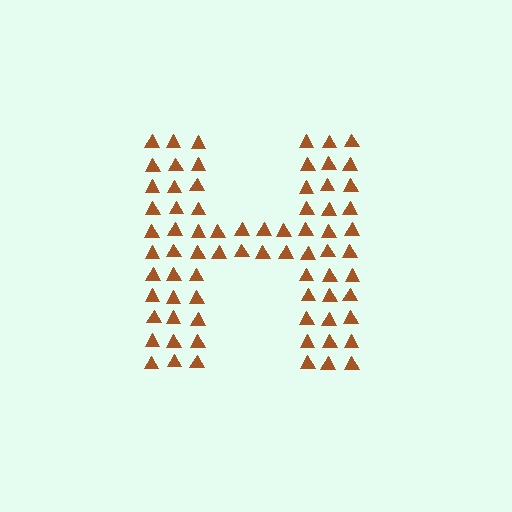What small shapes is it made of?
It is made of small triangles.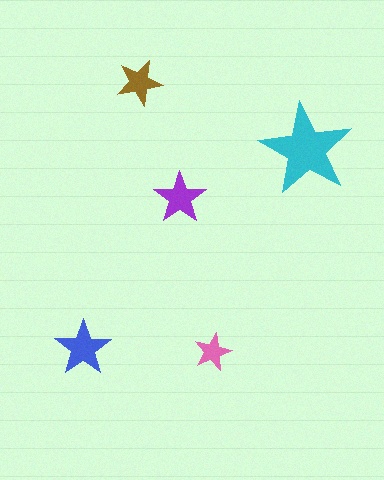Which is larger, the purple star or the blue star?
The blue one.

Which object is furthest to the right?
The cyan star is rightmost.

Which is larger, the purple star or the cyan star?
The cyan one.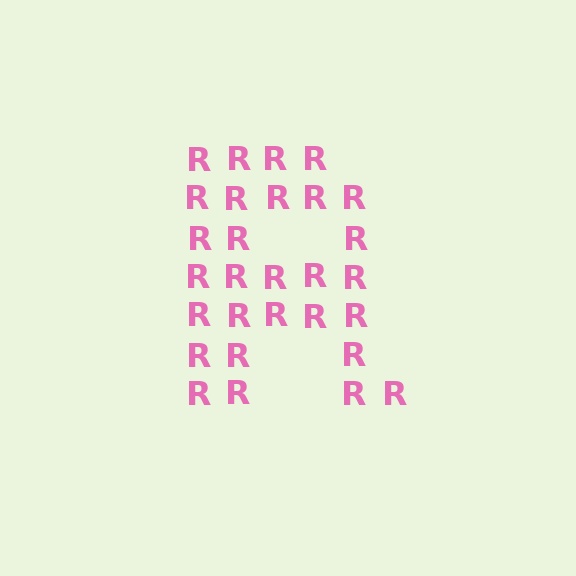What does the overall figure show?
The overall figure shows the letter R.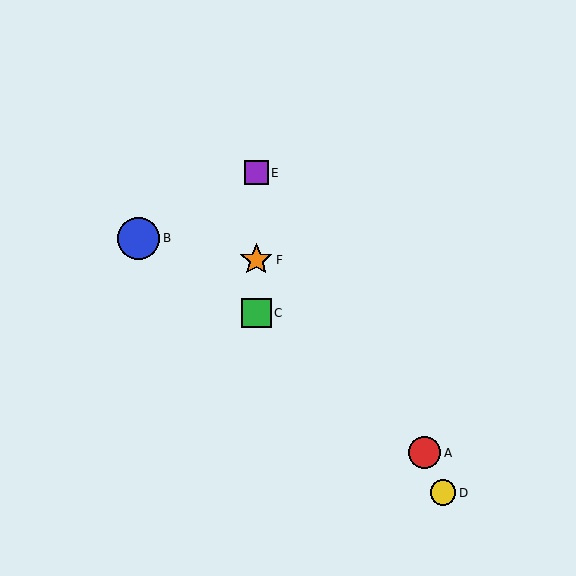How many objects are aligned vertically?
3 objects (C, E, F) are aligned vertically.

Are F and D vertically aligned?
No, F is at x≈256 and D is at x≈443.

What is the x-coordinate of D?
Object D is at x≈443.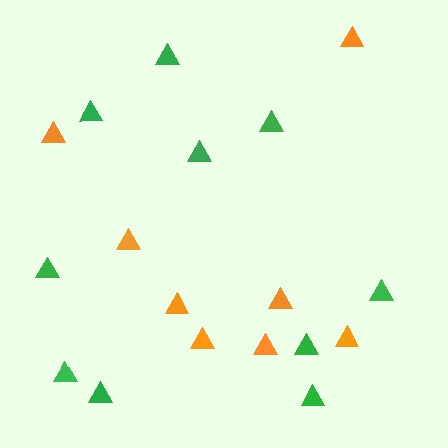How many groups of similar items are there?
There are 2 groups: one group of green triangles (10) and one group of orange triangles (8).